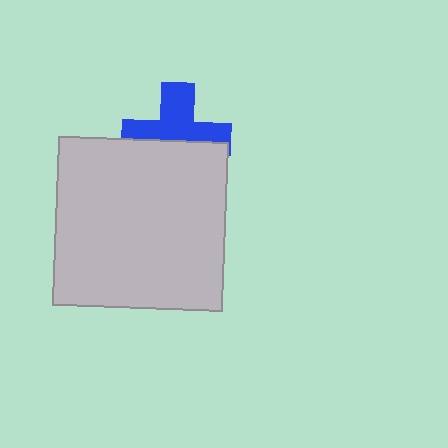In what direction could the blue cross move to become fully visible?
The blue cross could move up. That would shift it out from behind the light gray square entirely.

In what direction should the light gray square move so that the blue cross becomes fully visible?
The light gray square should move down. That is the shortest direction to clear the overlap and leave the blue cross fully visible.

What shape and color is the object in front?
The object in front is a light gray square.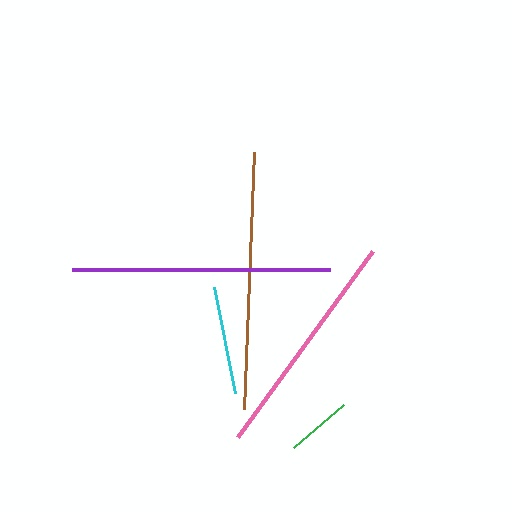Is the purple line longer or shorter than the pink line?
The purple line is longer than the pink line.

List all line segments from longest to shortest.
From longest to shortest: purple, brown, pink, cyan, green.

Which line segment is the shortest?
The green line is the shortest at approximately 66 pixels.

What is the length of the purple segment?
The purple segment is approximately 258 pixels long.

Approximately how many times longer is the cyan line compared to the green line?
The cyan line is approximately 1.6 times the length of the green line.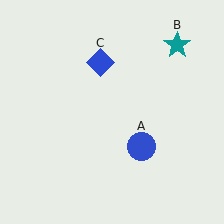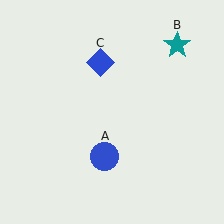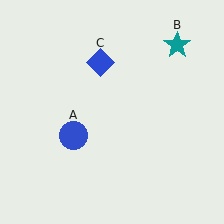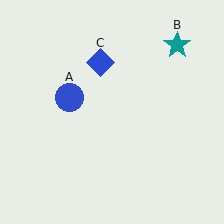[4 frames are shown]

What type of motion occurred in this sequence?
The blue circle (object A) rotated clockwise around the center of the scene.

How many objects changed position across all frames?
1 object changed position: blue circle (object A).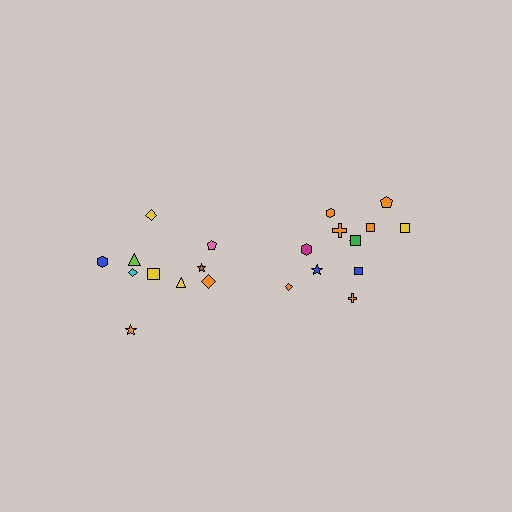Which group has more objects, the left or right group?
The right group.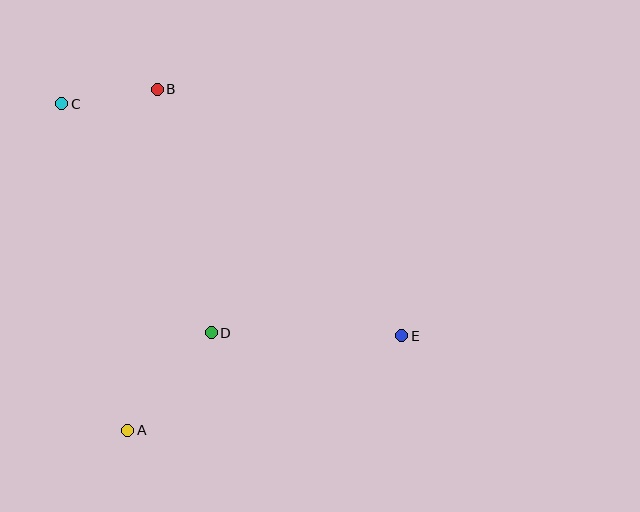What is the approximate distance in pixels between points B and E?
The distance between B and E is approximately 347 pixels.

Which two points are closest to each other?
Points B and C are closest to each other.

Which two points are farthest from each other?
Points C and E are farthest from each other.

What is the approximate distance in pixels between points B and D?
The distance between B and D is approximately 249 pixels.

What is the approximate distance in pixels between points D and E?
The distance between D and E is approximately 191 pixels.